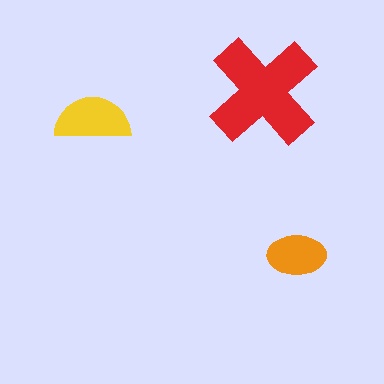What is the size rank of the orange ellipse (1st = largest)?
3rd.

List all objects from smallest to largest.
The orange ellipse, the yellow semicircle, the red cross.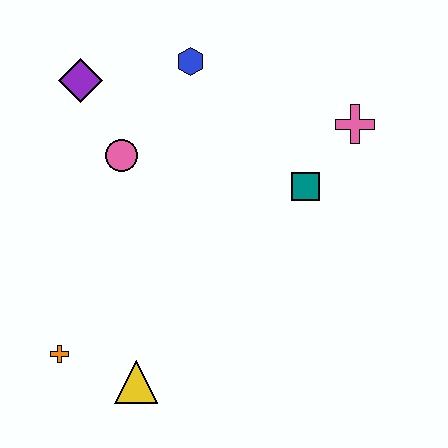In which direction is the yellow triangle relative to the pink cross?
The yellow triangle is below the pink cross.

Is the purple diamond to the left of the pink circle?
Yes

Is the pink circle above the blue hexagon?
No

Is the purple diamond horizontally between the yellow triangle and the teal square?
No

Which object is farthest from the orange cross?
The pink cross is farthest from the orange cross.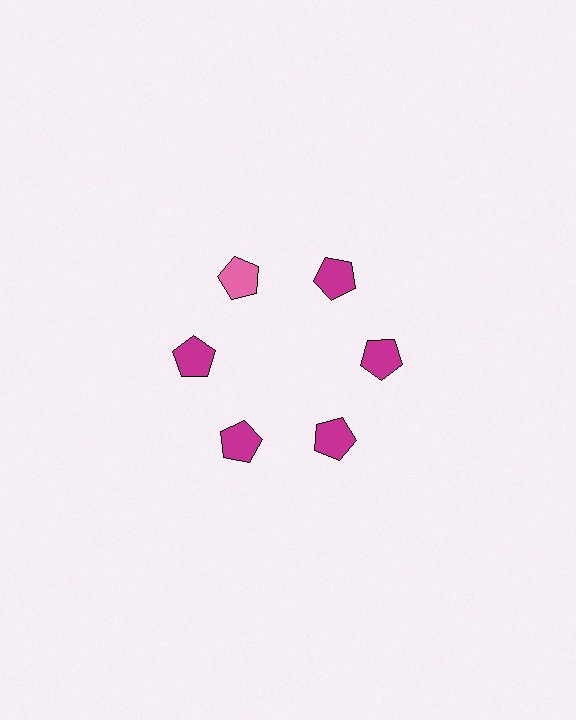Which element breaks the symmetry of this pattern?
The pink pentagon at roughly the 11 o'clock position breaks the symmetry. All other shapes are magenta pentagons.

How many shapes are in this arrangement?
There are 6 shapes arranged in a ring pattern.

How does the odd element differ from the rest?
It has a different color: pink instead of magenta.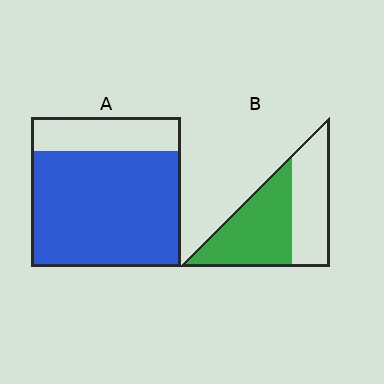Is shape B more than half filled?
Yes.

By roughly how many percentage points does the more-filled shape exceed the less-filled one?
By roughly 20 percentage points (A over B).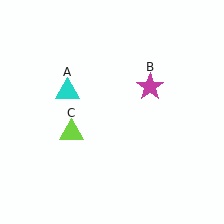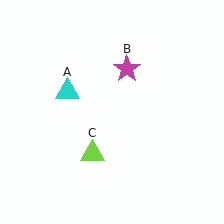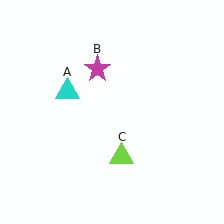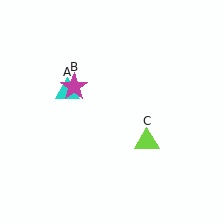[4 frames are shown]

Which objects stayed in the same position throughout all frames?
Cyan triangle (object A) remained stationary.